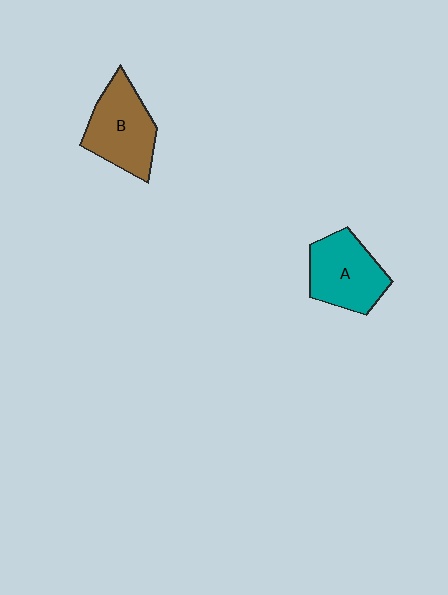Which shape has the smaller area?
Shape A (teal).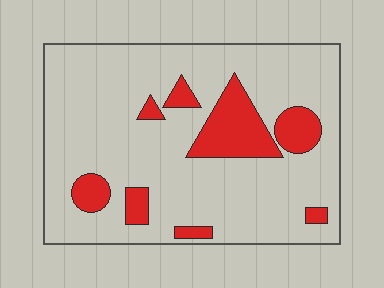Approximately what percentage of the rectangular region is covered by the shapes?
Approximately 15%.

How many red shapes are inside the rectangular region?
8.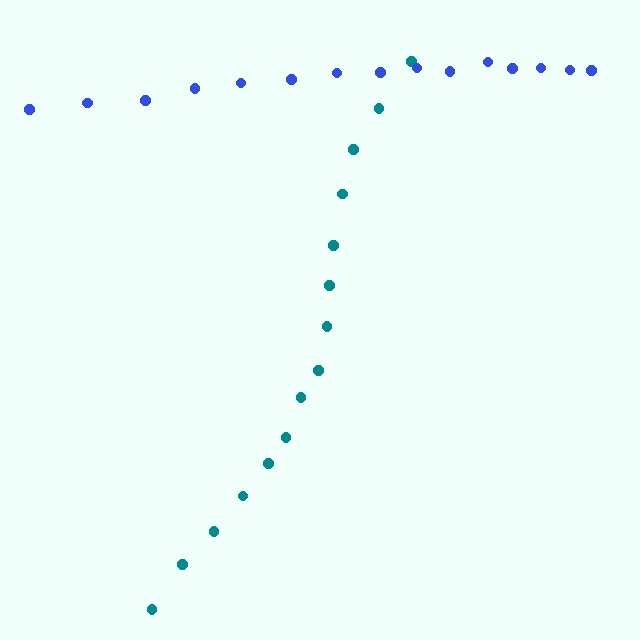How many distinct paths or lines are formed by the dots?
There are 2 distinct paths.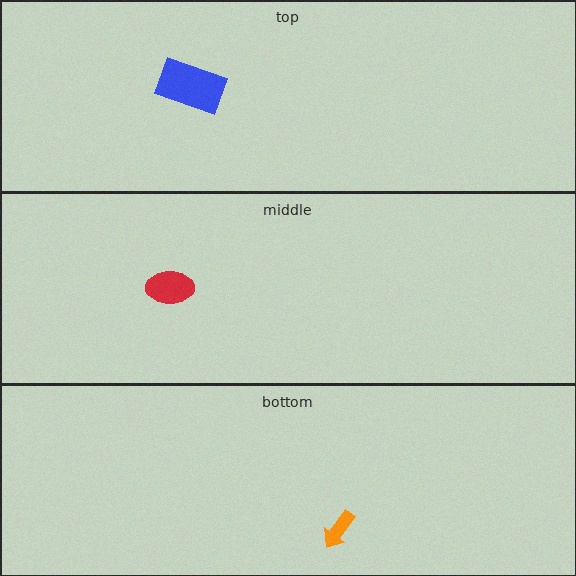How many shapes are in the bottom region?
1.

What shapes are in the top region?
The blue rectangle.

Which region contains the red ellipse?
The middle region.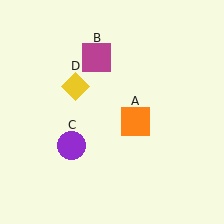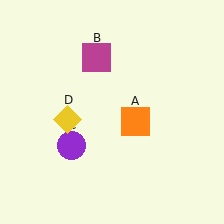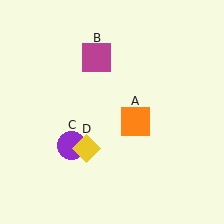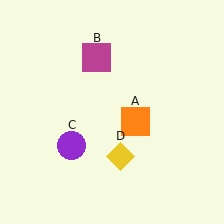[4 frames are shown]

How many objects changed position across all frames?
1 object changed position: yellow diamond (object D).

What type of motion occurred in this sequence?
The yellow diamond (object D) rotated counterclockwise around the center of the scene.